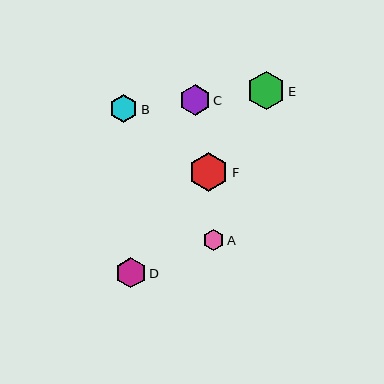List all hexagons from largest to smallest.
From largest to smallest: F, E, C, D, B, A.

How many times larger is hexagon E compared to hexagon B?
Hexagon E is approximately 1.4 times the size of hexagon B.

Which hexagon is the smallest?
Hexagon A is the smallest with a size of approximately 21 pixels.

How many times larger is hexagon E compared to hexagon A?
Hexagon E is approximately 1.8 times the size of hexagon A.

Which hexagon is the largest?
Hexagon F is the largest with a size of approximately 39 pixels.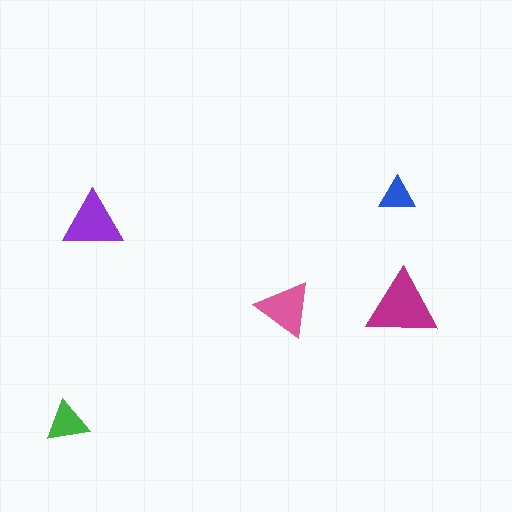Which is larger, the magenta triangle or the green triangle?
The magenta one.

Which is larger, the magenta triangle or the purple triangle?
The magenta one.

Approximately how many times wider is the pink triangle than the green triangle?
About 1.5 times wider.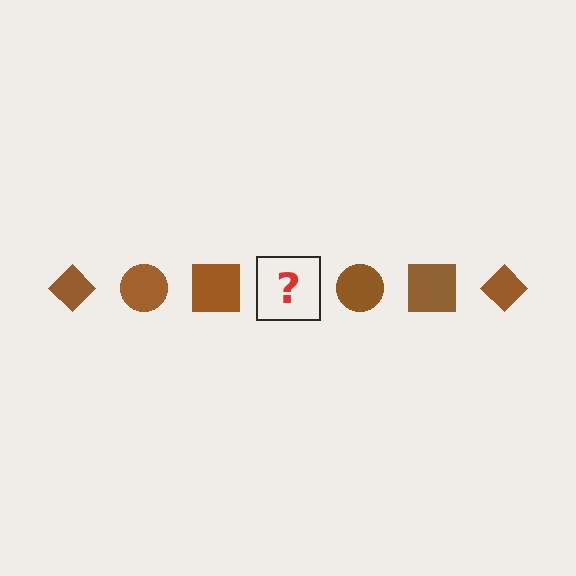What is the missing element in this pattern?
The missing element is a brown diamond.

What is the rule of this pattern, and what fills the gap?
The rule is that the pattern cycles through diamond, circle, square shapes in brown. The gap should be filled with a brown diamond.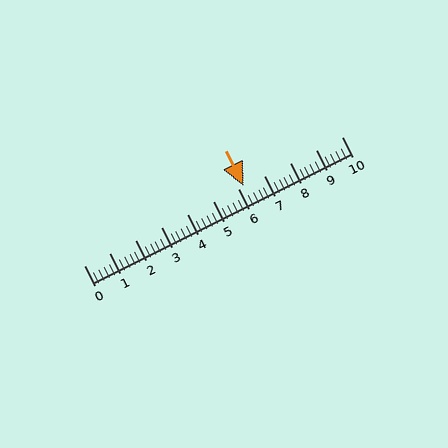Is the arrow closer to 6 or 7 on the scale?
The arrow is closer to 6.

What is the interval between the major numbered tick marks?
The major tick marks are spaced 1 units apart.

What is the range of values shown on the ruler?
The ruler shows values from 0 to 10.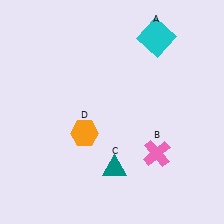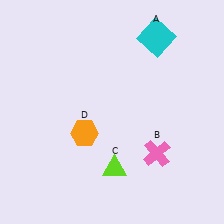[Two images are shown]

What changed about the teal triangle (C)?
In Image 1, C is teal. In Image 2, it changed to lime.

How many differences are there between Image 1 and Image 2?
There is 1 difference between the two images.